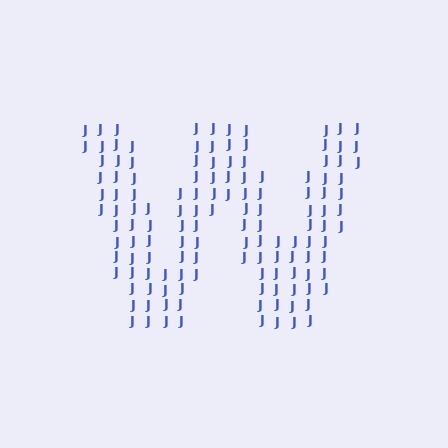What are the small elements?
The small elements are letter J's.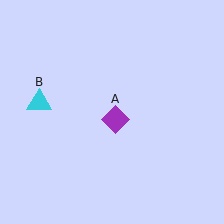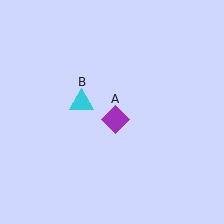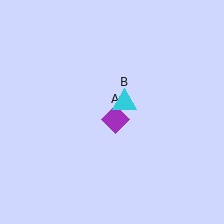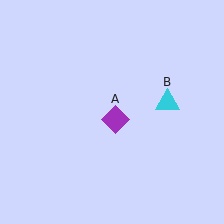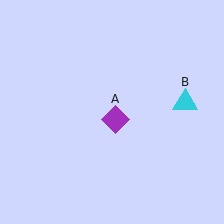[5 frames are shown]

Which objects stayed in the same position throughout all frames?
Purple diamond (object A) remained stationary.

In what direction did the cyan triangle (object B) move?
The cyan triangle (object B) moved right.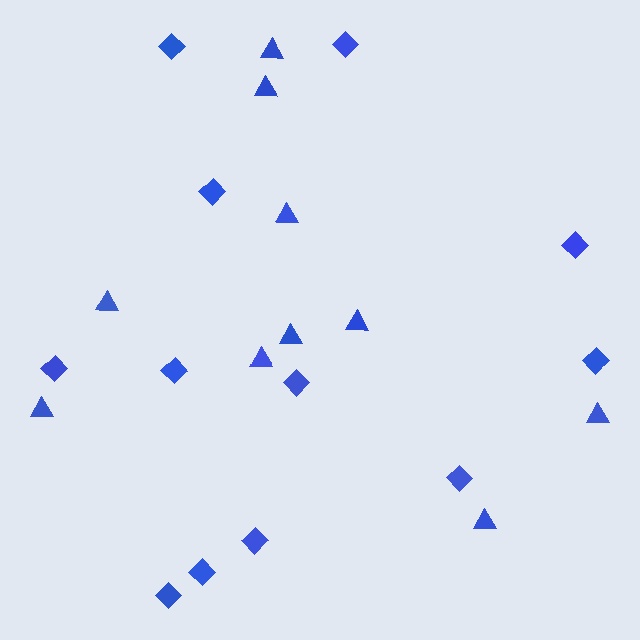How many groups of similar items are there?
There are 2 groups: one group of triangles (10) and one group of diamonds (12).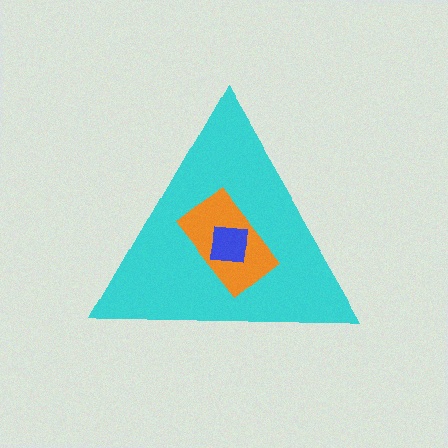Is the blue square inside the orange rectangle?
Yes.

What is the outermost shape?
The cyan triangle.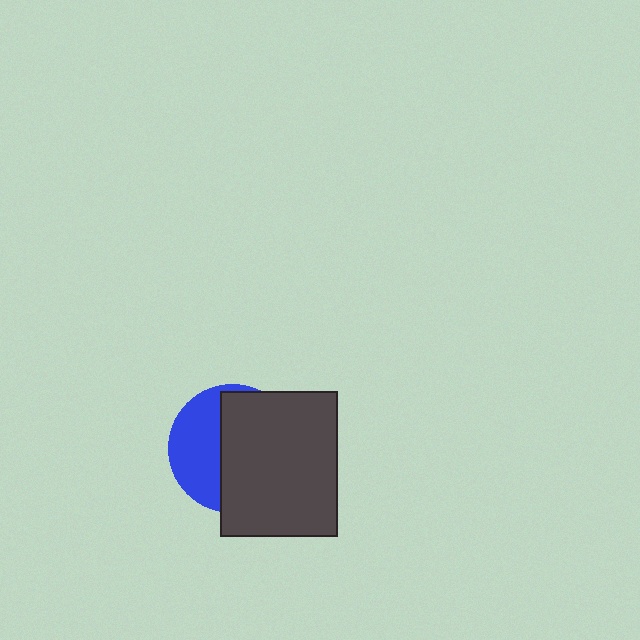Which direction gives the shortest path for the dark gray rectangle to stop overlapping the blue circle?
Moving right gives the shortest separation.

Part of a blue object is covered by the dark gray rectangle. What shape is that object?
It is a circle.